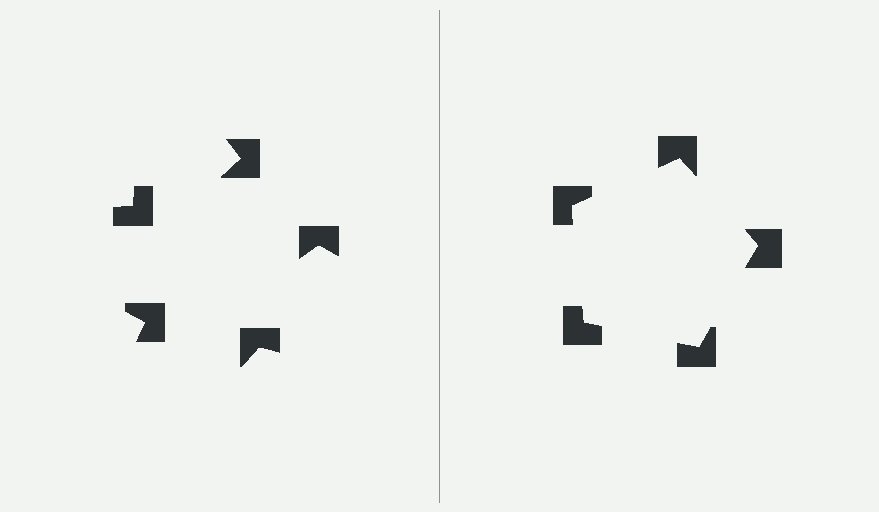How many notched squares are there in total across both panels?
10 — 5 on each side.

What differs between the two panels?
The notched squares are positioned identically on both sides; only the wedge orientations differ. On the right they align to a pentagon; on the left they are misaligned.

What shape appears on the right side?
An illusory pentagon.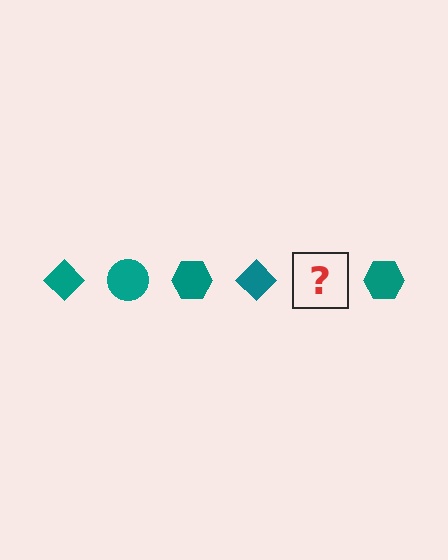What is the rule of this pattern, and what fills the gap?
The rule is that the pattern cycles through diamond, circle, hexagon shapes in teal. The gap should be filled with a teal circle.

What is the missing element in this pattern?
The missing element is a teal circle.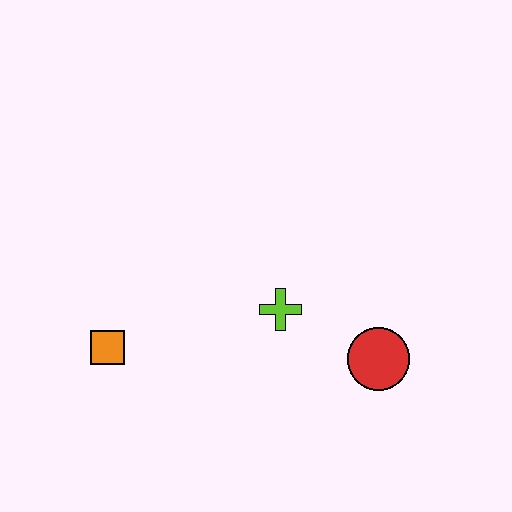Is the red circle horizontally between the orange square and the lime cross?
No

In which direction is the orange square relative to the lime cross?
The orange square is to the left of the lime cross.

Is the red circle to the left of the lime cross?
No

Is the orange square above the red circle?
Yes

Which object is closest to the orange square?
The lime cross is closest to the orange square.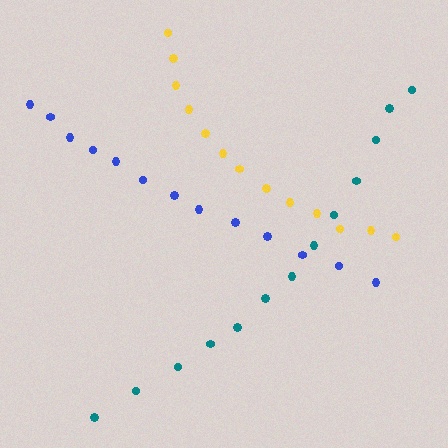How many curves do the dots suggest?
There are 3 distinct paths.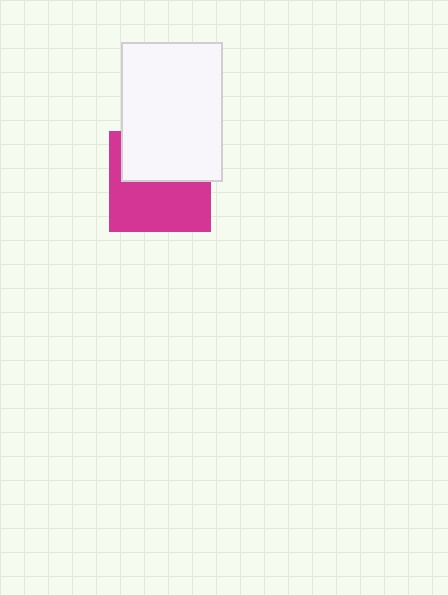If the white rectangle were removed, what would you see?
You would see the complete magenta square.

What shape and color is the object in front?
The object in front is a white rectangle.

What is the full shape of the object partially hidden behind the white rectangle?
The partially hidden object is a magenta square.